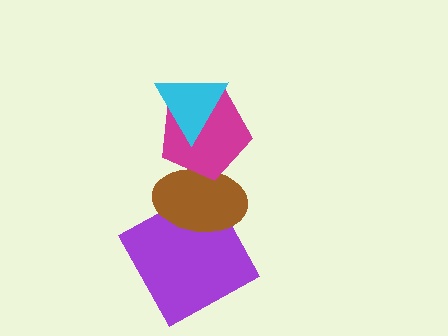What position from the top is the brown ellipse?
The brown ellipse is 3rd from the top.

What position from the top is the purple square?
The purple square is 4th from the top.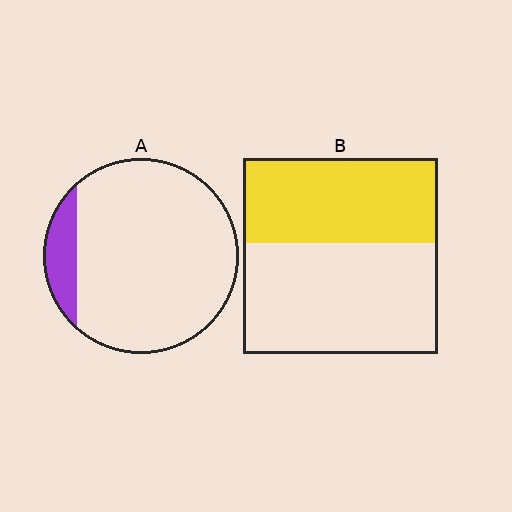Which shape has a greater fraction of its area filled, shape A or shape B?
Shape B.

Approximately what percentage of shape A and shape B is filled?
A is approximately 10% and B is approximately 45%.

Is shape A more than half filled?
No.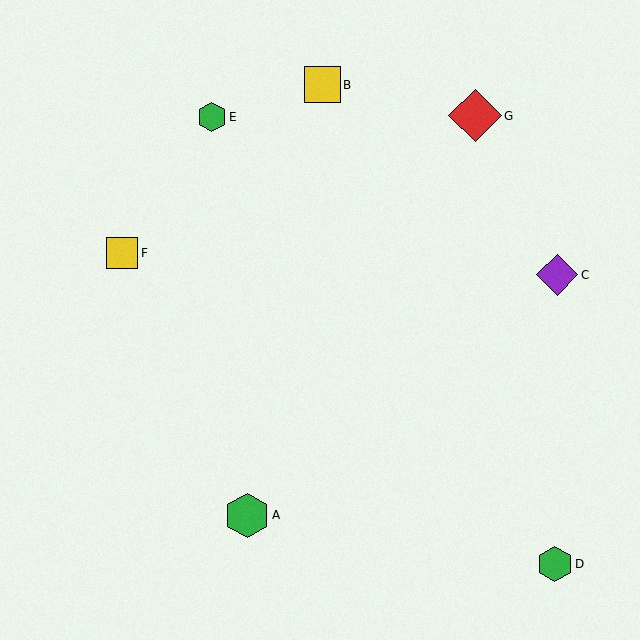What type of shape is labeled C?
Shape C is a purple diamond.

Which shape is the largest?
The red diamond (labeled G) is the largest.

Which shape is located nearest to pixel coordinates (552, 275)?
The purple diamond (labeled C) at (557, 275) is nearest to that location.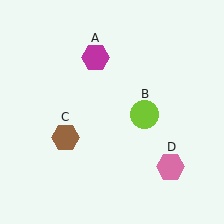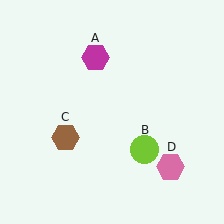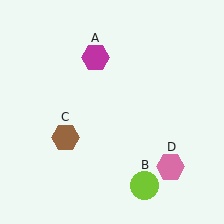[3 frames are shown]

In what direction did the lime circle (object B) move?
The lime circle (object B) moved down.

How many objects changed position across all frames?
1 object changed position: lime circle (object B).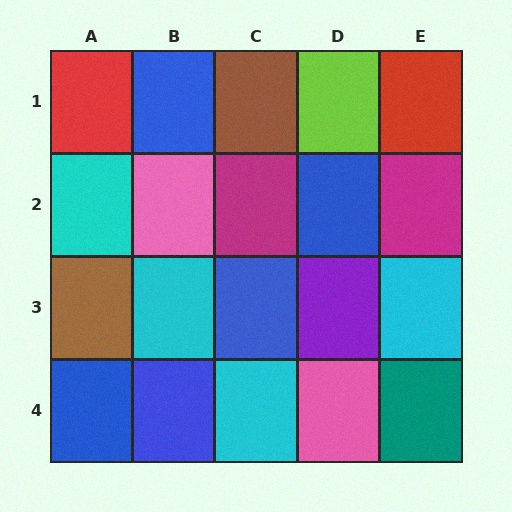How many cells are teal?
1 cell is teal.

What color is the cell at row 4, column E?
Teal.